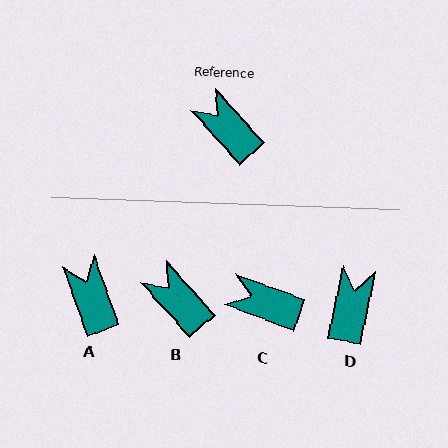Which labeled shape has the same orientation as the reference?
B.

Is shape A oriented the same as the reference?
No, it is off by about 22 degrees.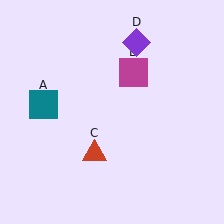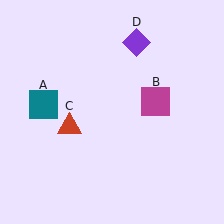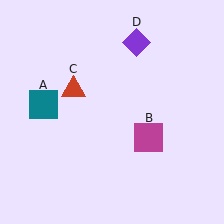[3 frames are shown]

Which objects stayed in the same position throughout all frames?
Teal square (object A) and purple diamond (object D) remained stationary.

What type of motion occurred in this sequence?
The magenta square (object B), red triangle (object C) rotated clockwise around the center of the scene.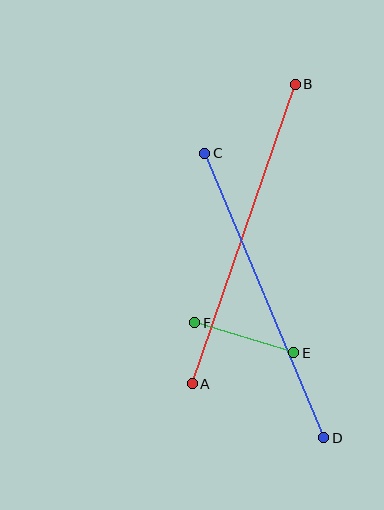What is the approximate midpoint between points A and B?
The midpoint is at approximately (244, 234) pixels.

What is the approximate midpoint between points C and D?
The midpoint is at approximately (264, 295) pixels.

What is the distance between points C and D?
The distance is approximately 309 pixels.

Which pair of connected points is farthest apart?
Points A and B are farthest apart.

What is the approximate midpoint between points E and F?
The midpoint is at approximately (244, 338) pixels.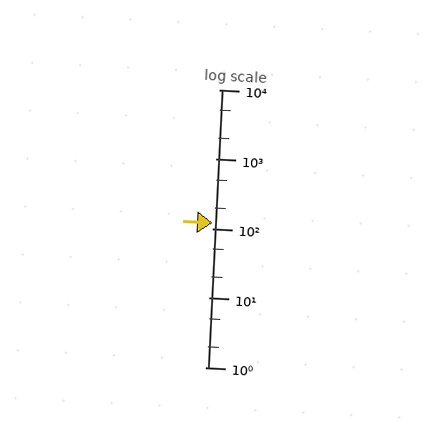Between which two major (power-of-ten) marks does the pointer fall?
The pointer is between 100 and 1000.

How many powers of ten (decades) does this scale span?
The scale spans 4 decades, from 1 to 10000.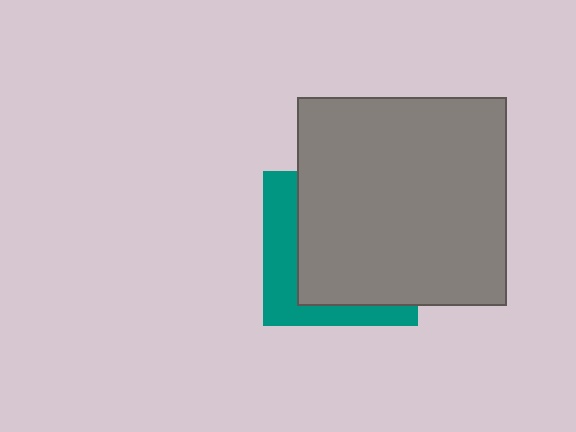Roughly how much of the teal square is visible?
A small part of it is visible (roughly 32%).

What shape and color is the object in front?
The object in front is a gray square.